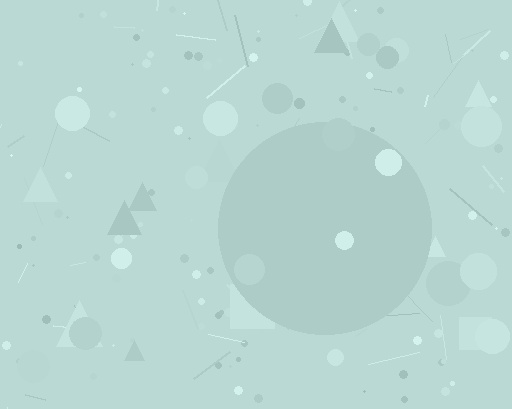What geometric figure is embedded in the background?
A circle is embedded in the background.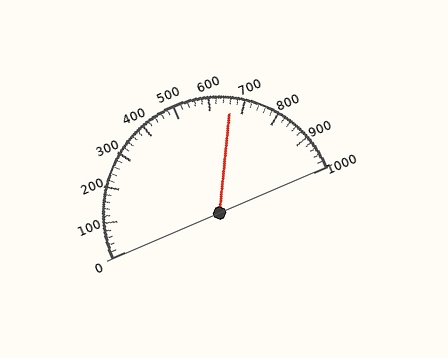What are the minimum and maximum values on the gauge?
The gauge ranges from 0 to 1000.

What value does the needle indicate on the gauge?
The needle indicates approximately 660.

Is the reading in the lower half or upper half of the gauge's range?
The reading is in the upper half of the range (0 to 1000).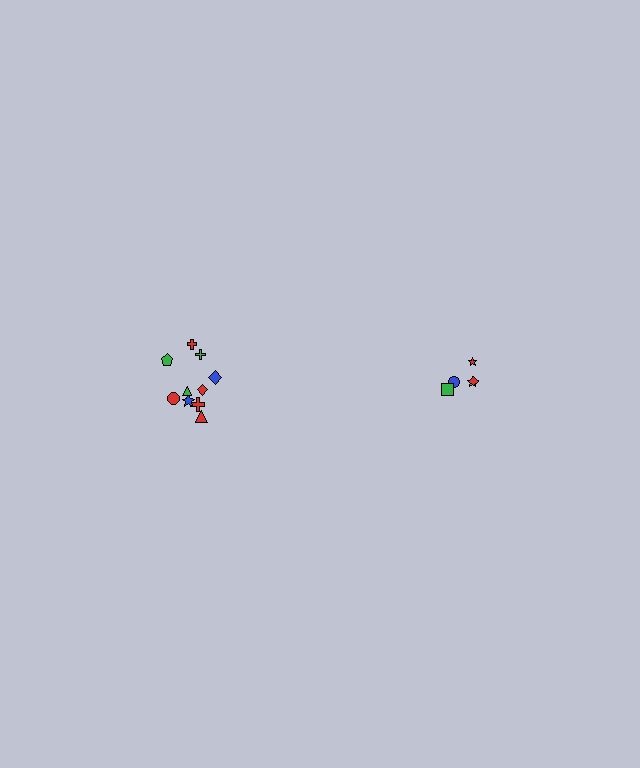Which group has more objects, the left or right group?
The left group.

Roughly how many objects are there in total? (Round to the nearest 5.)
Roughly 15 objects in total.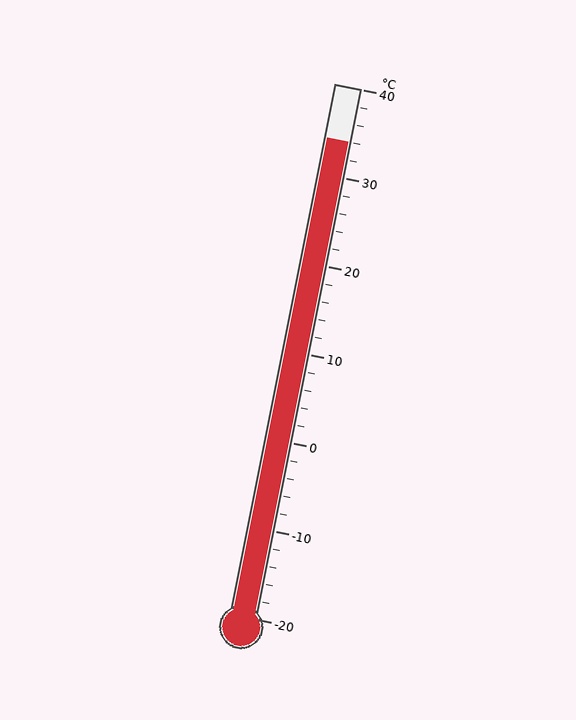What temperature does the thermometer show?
The thermometer shows approximately 34°C.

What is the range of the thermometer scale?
The thermometer scale ranges from -20°C to 40°C.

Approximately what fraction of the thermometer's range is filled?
The thermometer is filled to approximately 90% of its range.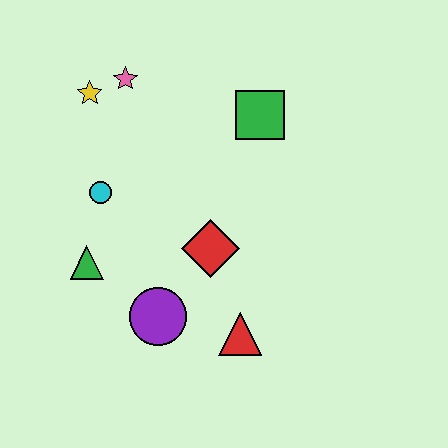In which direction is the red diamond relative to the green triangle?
The red diamond is to the right of the green triangle.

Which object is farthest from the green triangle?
The green square is farthest from the green triangle.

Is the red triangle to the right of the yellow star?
Yes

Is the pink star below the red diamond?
No